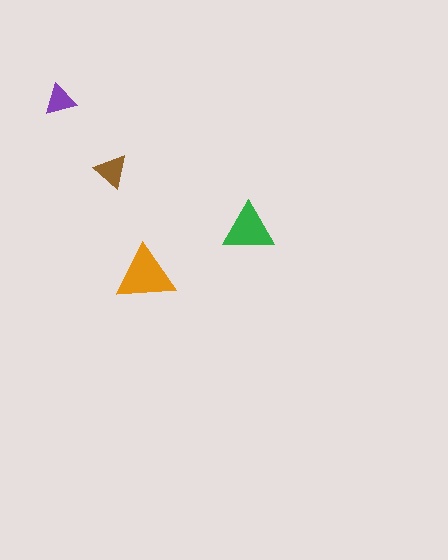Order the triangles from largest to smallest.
the orange one, the green one, the brown one, the purple one.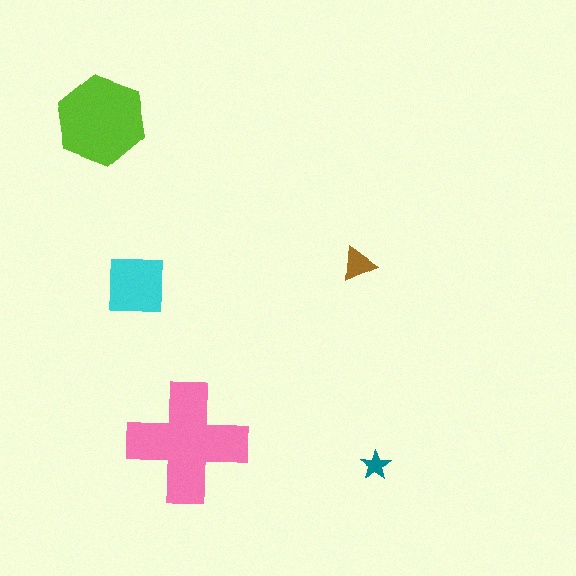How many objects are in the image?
There are 5 objects in the image.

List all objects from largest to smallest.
The pink cross, the lime hexagon, the cyan square, the brown triangle, the teal star.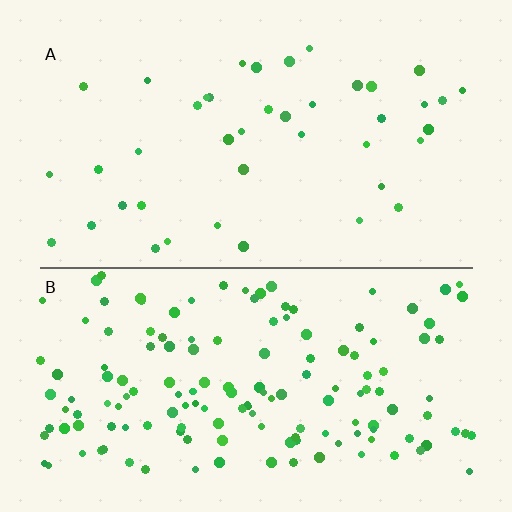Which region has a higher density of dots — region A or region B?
B (the bottom).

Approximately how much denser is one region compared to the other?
Approximately 3.6× — region B over region A.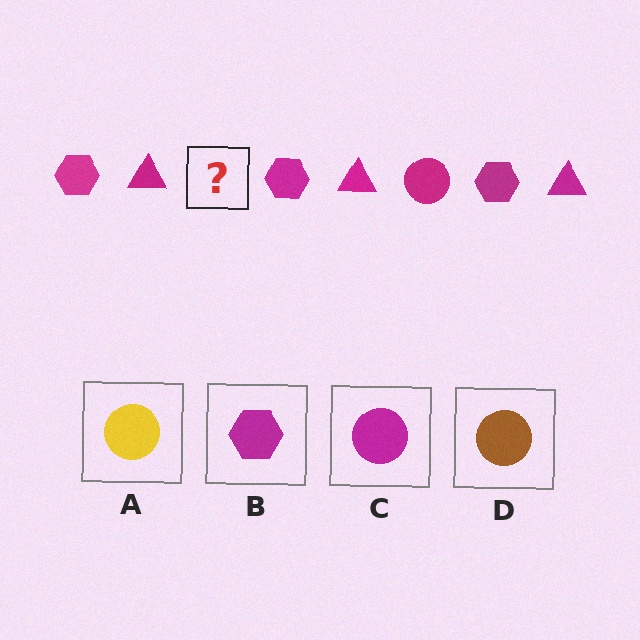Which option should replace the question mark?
Option C.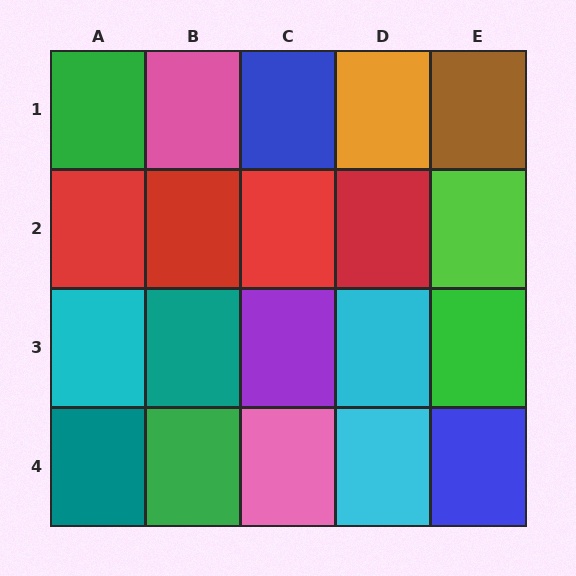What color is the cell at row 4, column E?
Blue.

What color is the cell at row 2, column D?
Red.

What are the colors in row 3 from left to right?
Cyan, teal, purple, cyan, green.